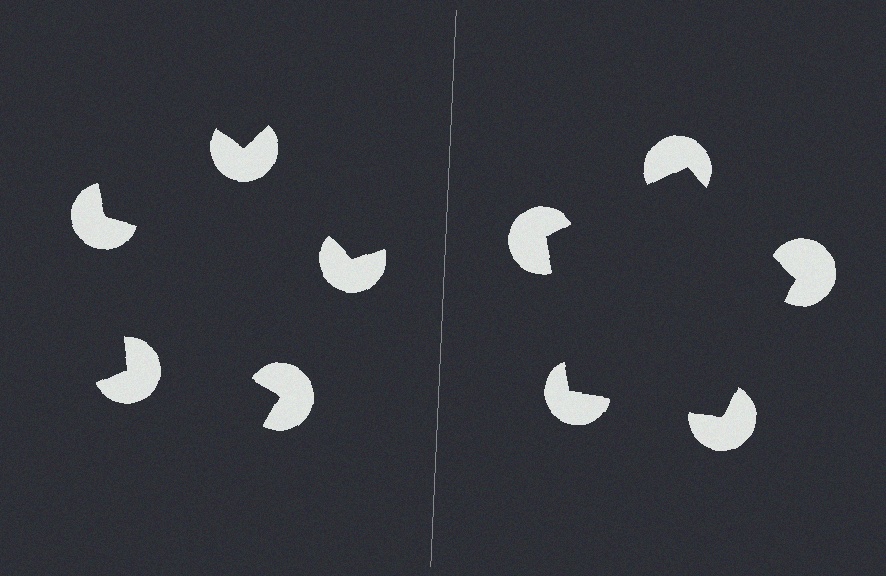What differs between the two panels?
The pac-man discs are positioned identically on both sides; only the wedge orientations differ. On the right they align to a pentagon; on the left they are misaligned.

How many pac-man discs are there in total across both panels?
10 — 5 on each side.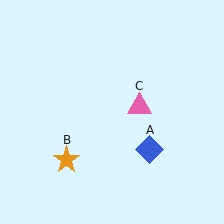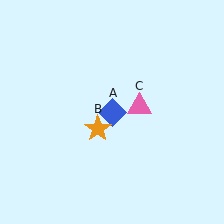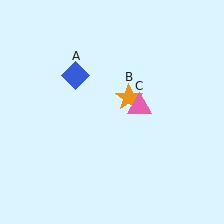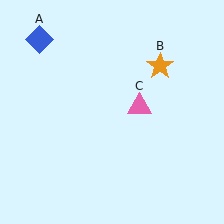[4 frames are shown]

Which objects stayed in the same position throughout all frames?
Pink triangle (object C) remained stationary.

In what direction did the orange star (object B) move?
The orange star (object B) moved up and to the right.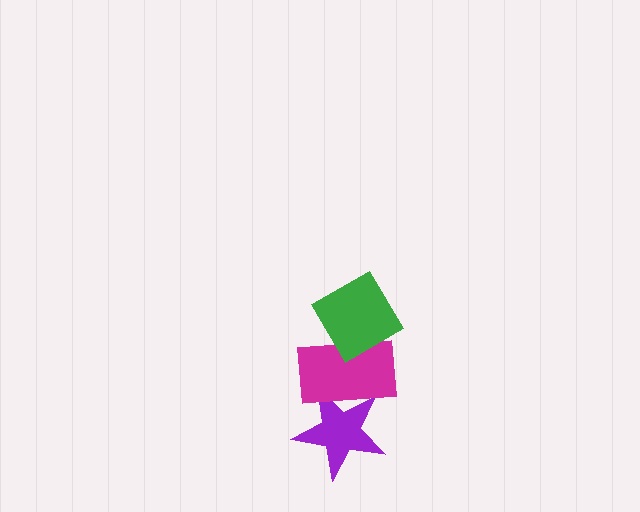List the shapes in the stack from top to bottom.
From top to bottom: the green diamond, the magenta rectangle, the purple star.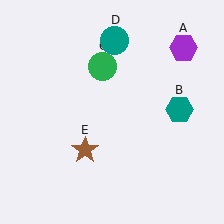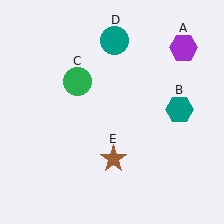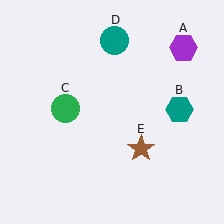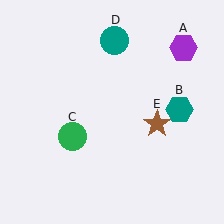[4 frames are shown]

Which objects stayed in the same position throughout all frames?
Purple hexagon (object A) and teal hexagon (object B) and teal circle (object D) remained stationary.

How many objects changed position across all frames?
2 objects changed position: green circle (object C), brown star (object E).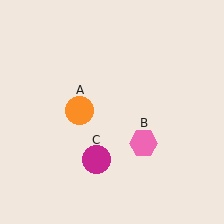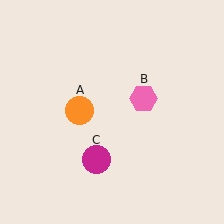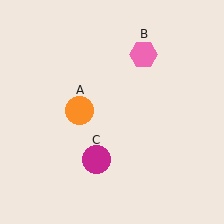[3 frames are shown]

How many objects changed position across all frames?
1 object changed position: pink hexagon (object B).